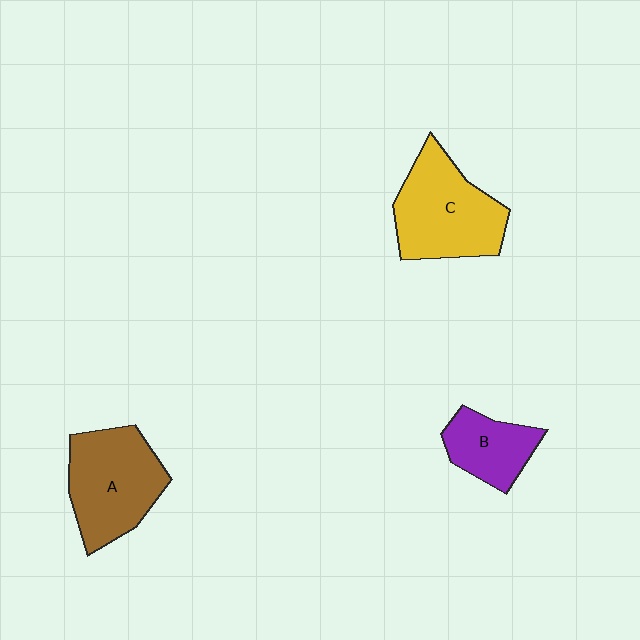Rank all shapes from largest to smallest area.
From largest to smallest: C (yellow), A (brown), B (purple).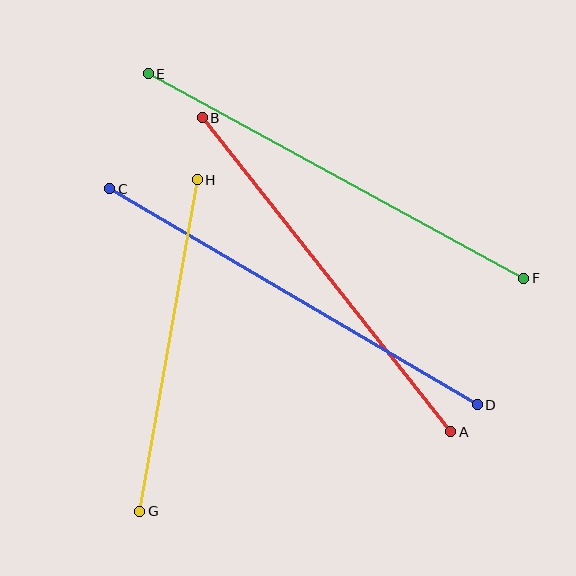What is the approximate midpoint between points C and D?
The midpoint is at approximately (294, 297) pixels.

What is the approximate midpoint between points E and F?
The midpoint is at approximately (336, 176) pixels.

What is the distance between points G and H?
The distance is approximately 337 pixels.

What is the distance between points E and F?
The distance is approximately 428 pixels.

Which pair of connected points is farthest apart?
Points E and F are farthest apart.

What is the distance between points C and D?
The distance is approximately 426 pixels.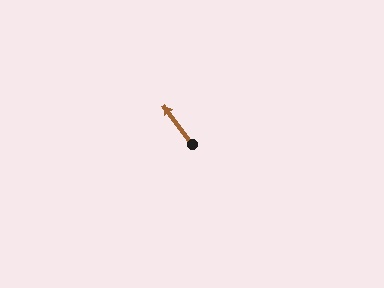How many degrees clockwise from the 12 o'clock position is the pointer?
Approximately 324 degrees.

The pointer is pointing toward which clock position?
Roughly 11 o'clock.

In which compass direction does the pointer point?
Northwest.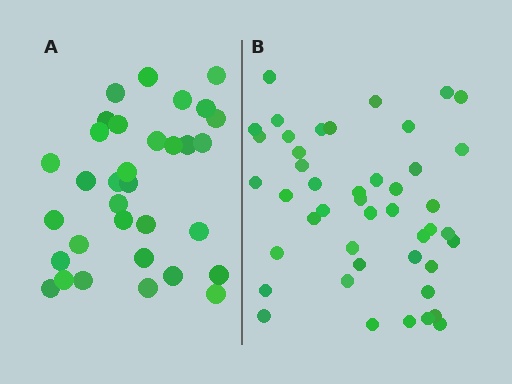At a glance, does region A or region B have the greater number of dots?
Region B (the right region) has more dots.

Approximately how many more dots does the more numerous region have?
Region B has roughly 12 or so more dots than region A.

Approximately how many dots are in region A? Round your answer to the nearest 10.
About 30 dots. (The exact count is 33, which rounds to 30.)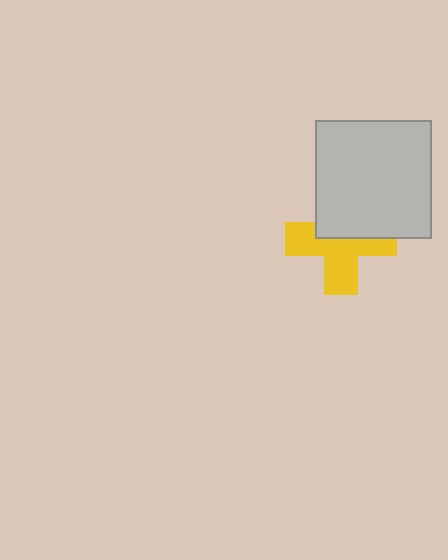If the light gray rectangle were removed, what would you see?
You would see the complete yellow cross.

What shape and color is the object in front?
The object in front is a light gray rectangle.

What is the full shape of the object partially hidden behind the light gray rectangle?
The partially hidden object is a yellow cross.